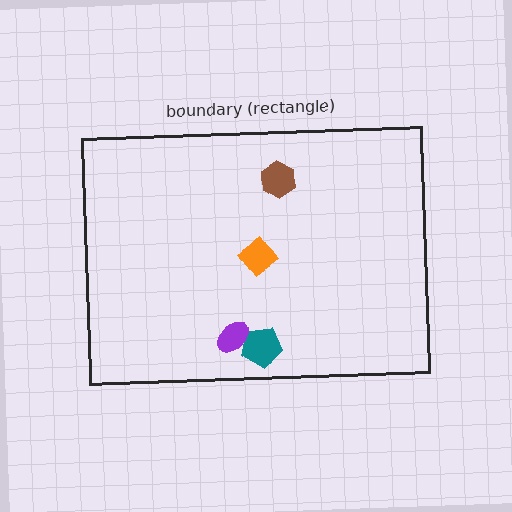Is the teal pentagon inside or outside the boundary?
Inside.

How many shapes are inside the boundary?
4 inside, 0 outside.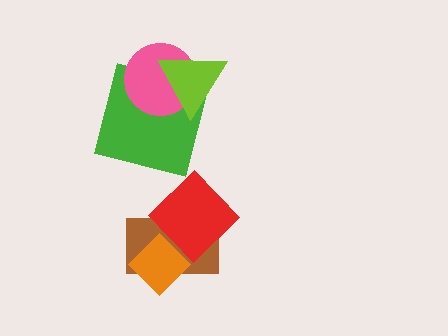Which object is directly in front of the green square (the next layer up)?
The pink circle is directly in front of the green square.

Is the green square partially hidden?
Yes, it is partially covered by another shape.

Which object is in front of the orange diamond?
The red diamond is in front of the orange diamond.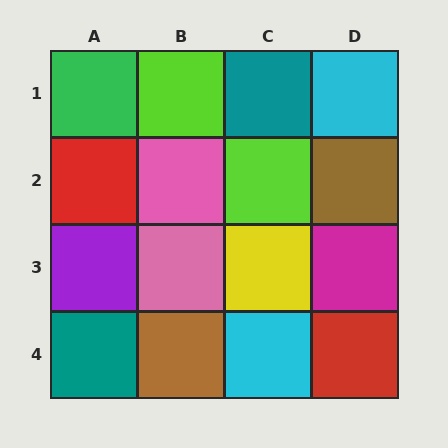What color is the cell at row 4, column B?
Brown.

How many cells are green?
1 cell is green.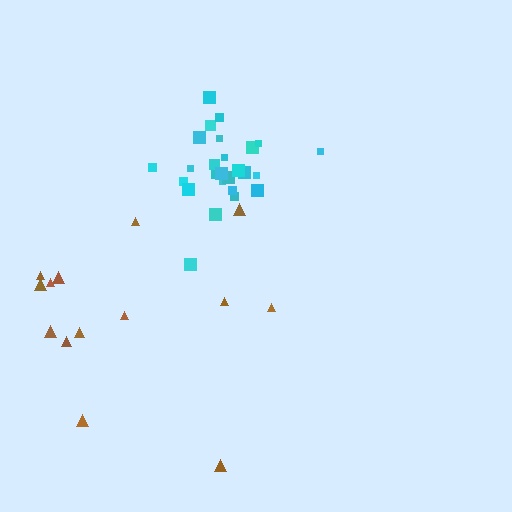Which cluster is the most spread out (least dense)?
Brown.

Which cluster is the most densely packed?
Cyan.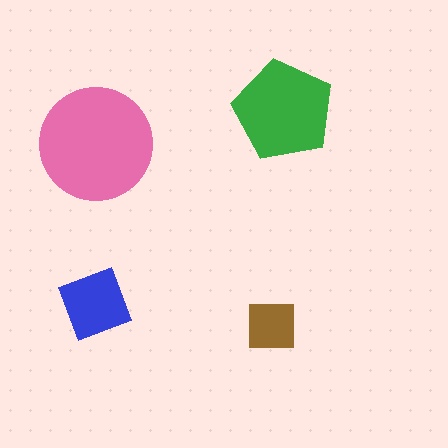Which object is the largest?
The pink circle.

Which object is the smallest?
The brown square.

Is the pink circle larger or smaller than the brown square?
Larger.